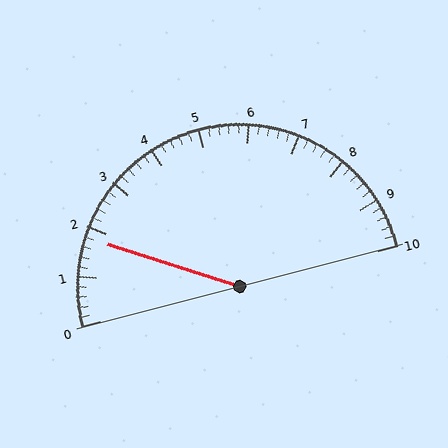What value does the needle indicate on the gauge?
The needle indicates approximately 1.8.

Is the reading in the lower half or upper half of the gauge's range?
The reading is in the lower half of the range (0 to 10).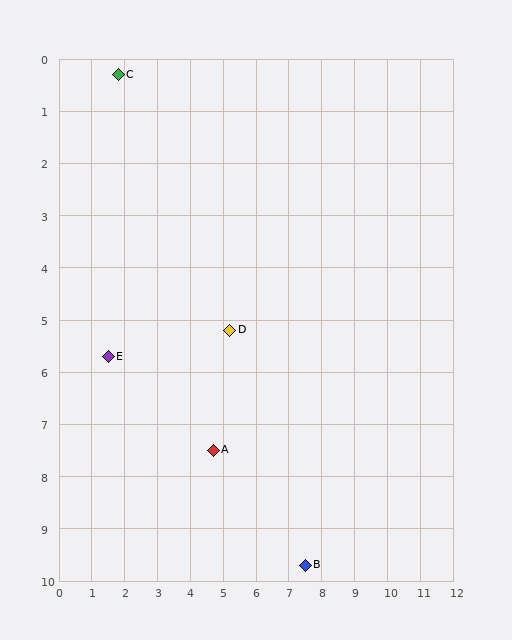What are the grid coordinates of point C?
Point C is at approximately (1.8, 0.3).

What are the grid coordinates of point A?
Point A is at approximately (4.7, 7.5).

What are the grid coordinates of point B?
Point B is at approximately (7.5, 9.7).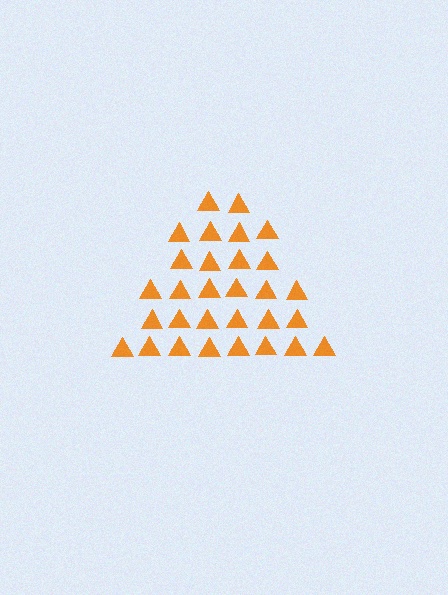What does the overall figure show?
The overall figure shows a triangle.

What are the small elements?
The small elements are triangles.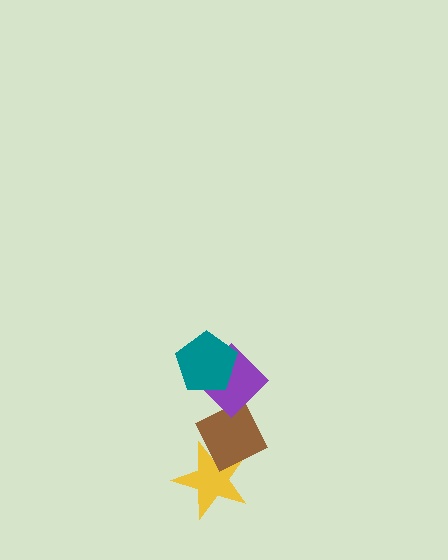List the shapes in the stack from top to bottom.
From top to bottom: the teal pentagon, the purple diamond, the brown diamond, the yellow star.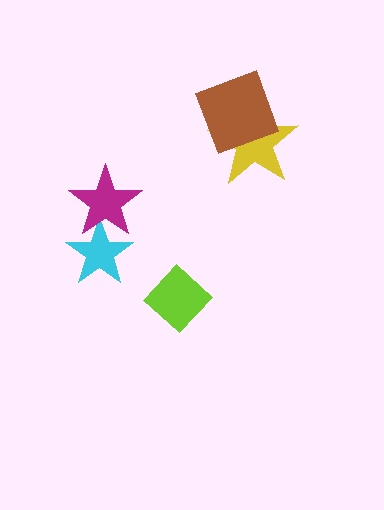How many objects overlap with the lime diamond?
0 objects overlap with the lime diamond.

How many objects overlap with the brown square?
1 object overlaps with the brown square.